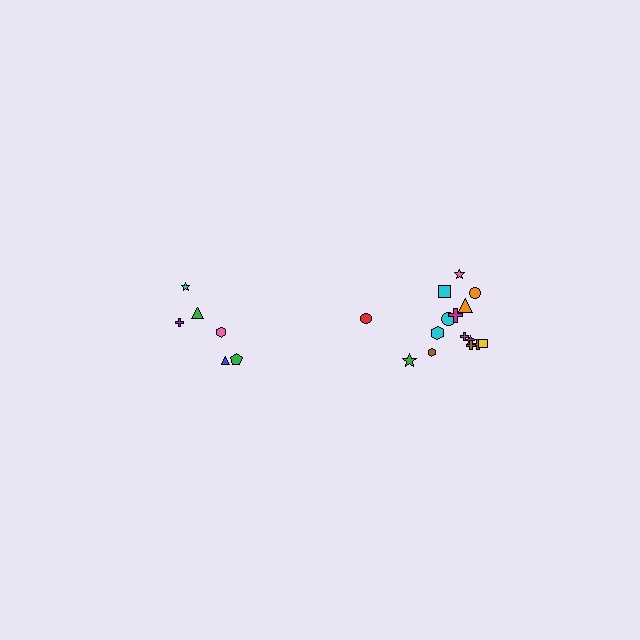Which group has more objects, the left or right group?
The right group.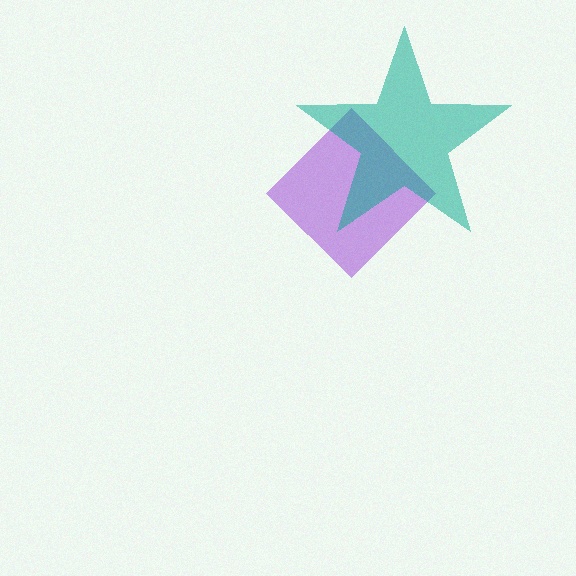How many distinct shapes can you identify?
There are 2 distinct shapes: a purple diamond, a teal star.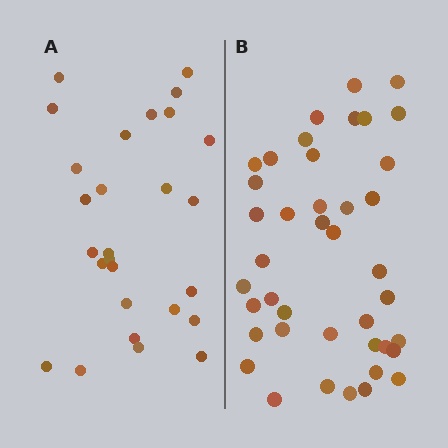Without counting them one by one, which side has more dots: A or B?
Region B (the right region) has more dots.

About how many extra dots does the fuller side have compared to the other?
Region B has approximately 15 more dots than region A.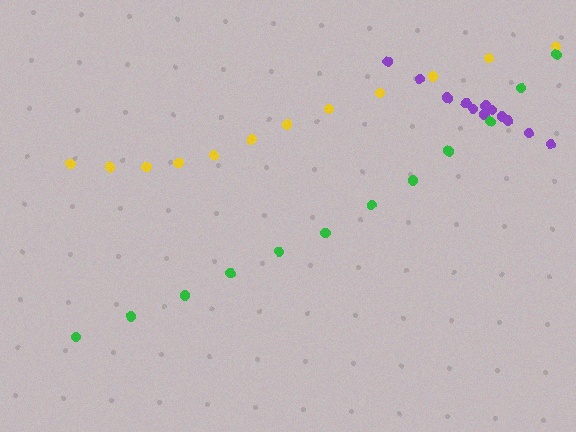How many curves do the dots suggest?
There are 3 distinct paths.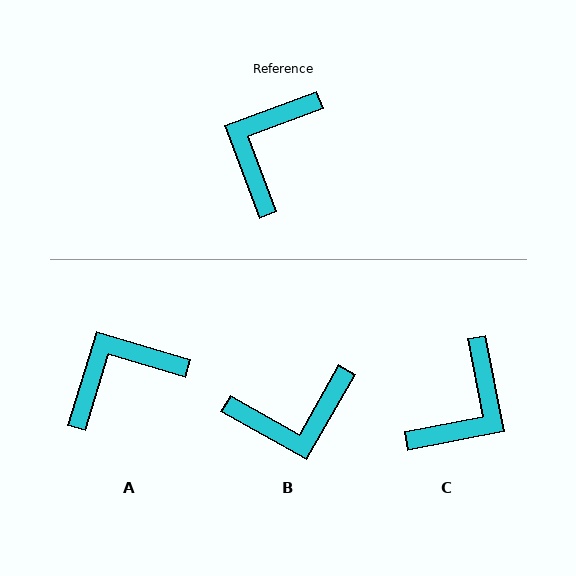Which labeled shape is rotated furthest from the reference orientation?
C, about 170 degrees away.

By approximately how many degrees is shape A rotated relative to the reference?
Approximately 37 degrees clockwise.